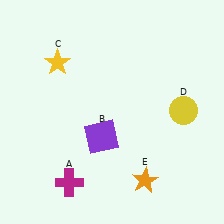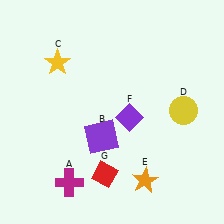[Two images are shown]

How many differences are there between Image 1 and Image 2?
There are 2 differences between the two images.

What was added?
A purple diamond (F), a red diamond (G) were added in Image 2.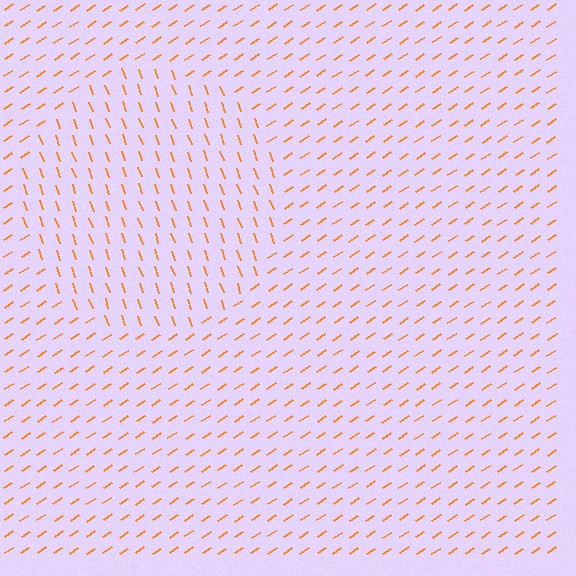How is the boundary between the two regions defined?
The boundary is defined purely by a change in line orientation (approximately 76 degrees difference). All lines are the same color and thickness.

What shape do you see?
I see a circle.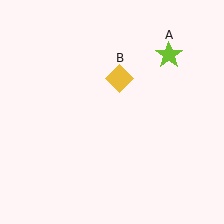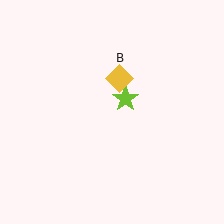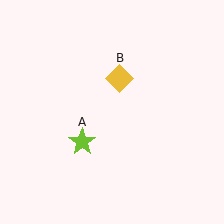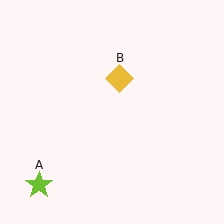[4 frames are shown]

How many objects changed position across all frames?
1 object changed position: lime star (object A).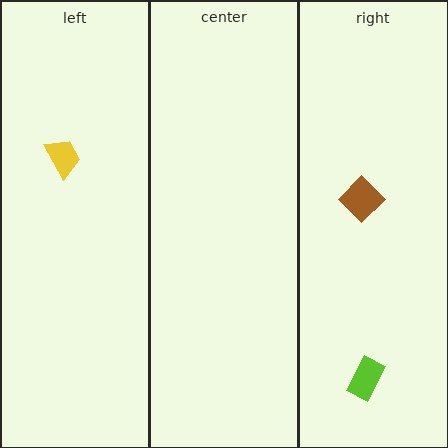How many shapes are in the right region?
2.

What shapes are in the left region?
The yellow trapezoid.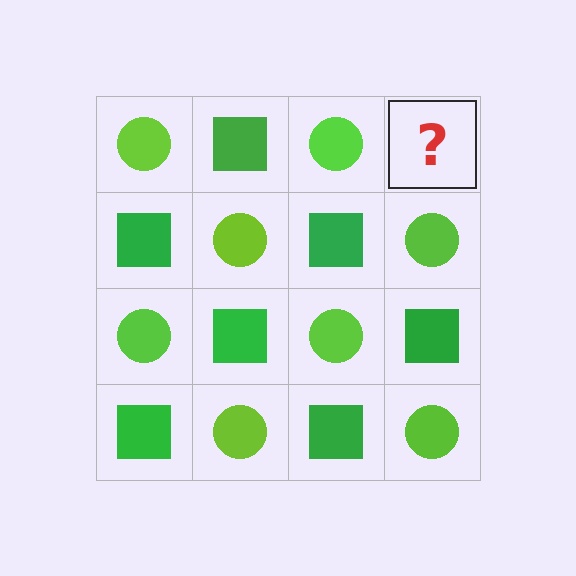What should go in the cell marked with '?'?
The missing cell should contain a green square.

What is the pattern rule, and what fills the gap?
The rule is that it alternates lime circle and green square in a checkerboard pattern. The gap should be filled with a green square.